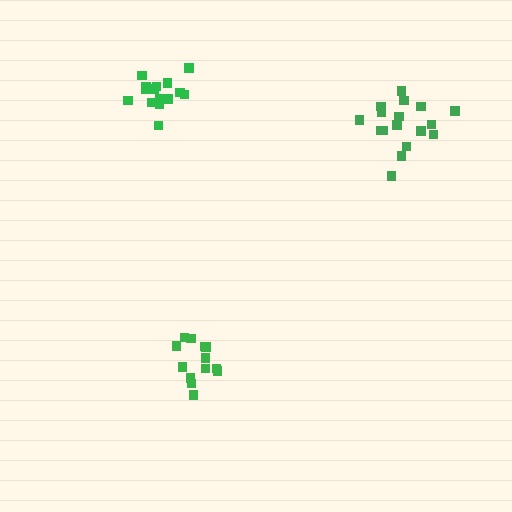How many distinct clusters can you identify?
There are 3 distinct clusters.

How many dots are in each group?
Group 1: 13 dots, Group 2: 16 dots, Group 3: 18 dots (47 total).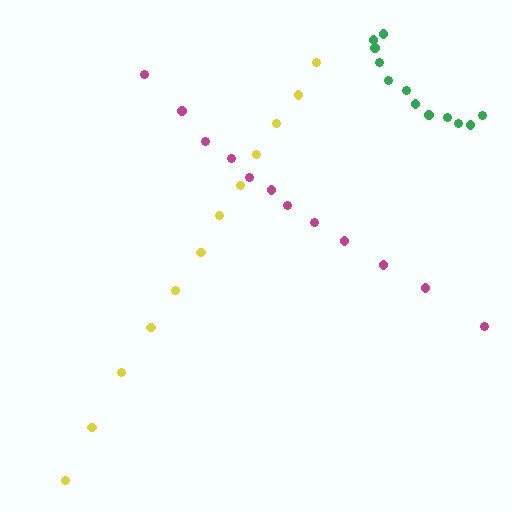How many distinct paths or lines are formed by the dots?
There are 3 distinct paths.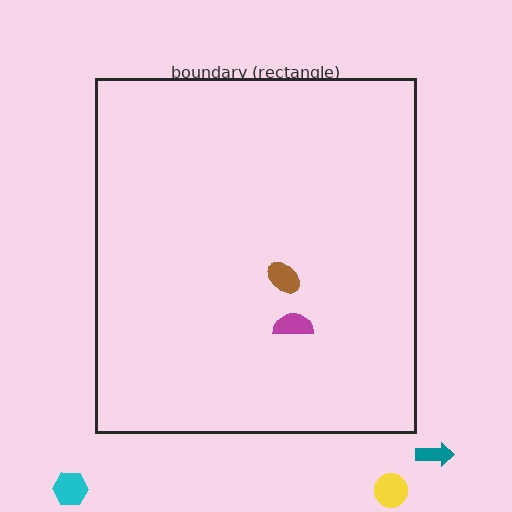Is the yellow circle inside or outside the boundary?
Outside.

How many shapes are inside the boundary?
2 inside, 3 outside.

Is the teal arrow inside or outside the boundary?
Outside.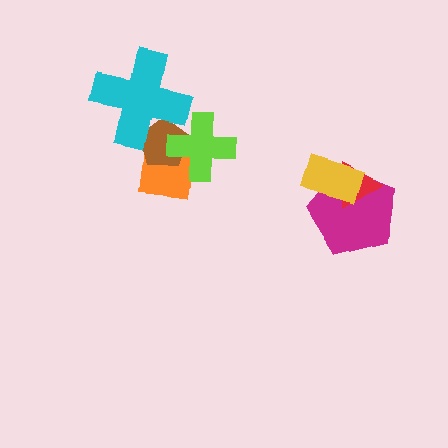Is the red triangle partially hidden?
Yes, it is partially covered by another shape.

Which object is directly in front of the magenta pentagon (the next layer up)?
The red triangle is directly in front of the magenta pentagon.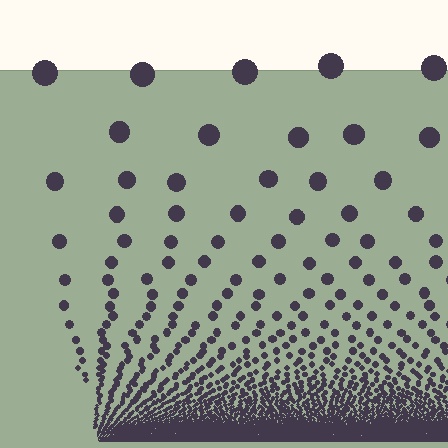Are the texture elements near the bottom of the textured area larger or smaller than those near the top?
Smaller. The gradient is inverted — elements near the bottom are smaller and denser.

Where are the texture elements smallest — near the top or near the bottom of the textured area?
Near the bottom.